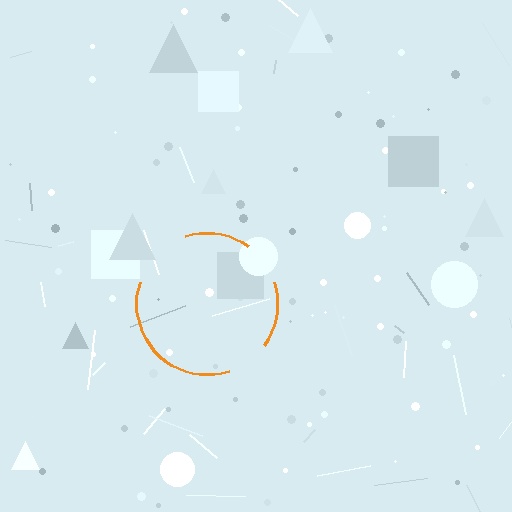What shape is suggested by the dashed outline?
The dashed outline suggests a circle.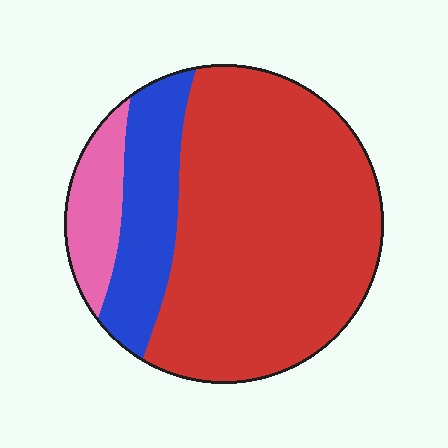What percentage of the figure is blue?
Blue takes up about one fifth (1/5) of the figure.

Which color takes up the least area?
Pink, at roughly 10%.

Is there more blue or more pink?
Blue.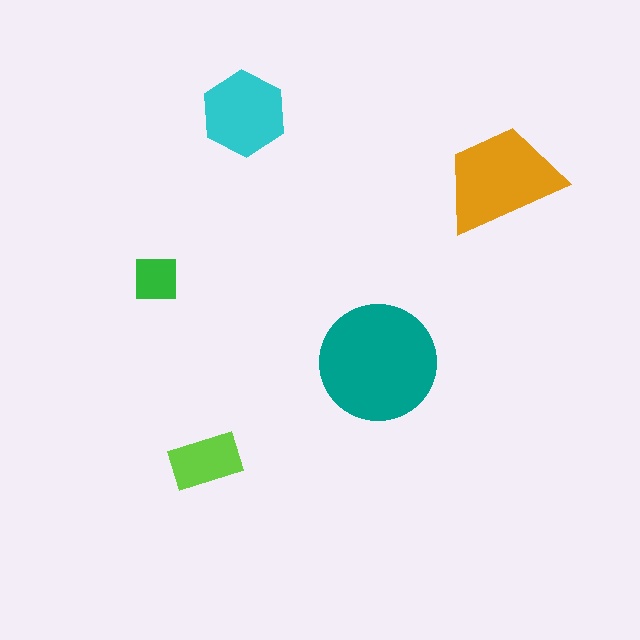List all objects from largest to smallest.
The teal circle, the orange trapezoid, the cyan hexagon, the lime rectangle, the green square.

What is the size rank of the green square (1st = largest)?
5th.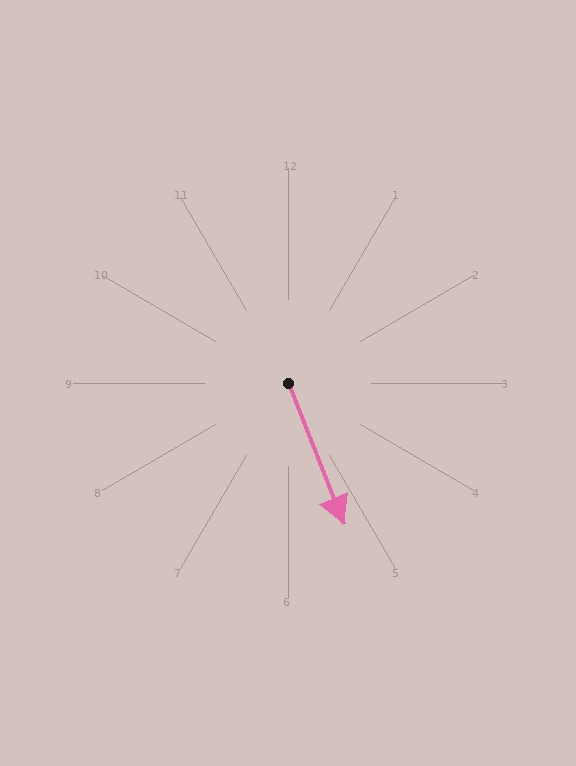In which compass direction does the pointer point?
South.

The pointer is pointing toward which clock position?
Roughly 5 o'clock.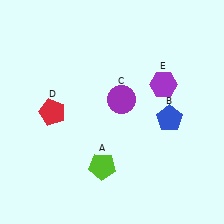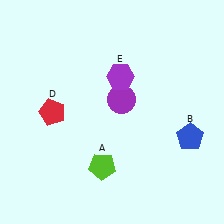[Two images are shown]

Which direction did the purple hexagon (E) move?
The purple hexagon (E) moved left.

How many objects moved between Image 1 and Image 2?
2 objects moved between the two images.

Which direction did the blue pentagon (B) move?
The blue pentagon (B) moved right.